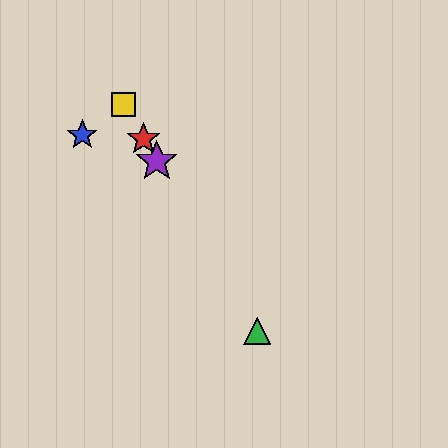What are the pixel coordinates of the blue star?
The blue star is at (82, 135).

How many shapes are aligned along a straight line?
4 shapes (the red star, the green triangle, the yellow square, the purple star) are aligned along a straight line.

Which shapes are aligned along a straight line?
The red star, the green triangle, the yellow square, the purple star are aligned along a straight line.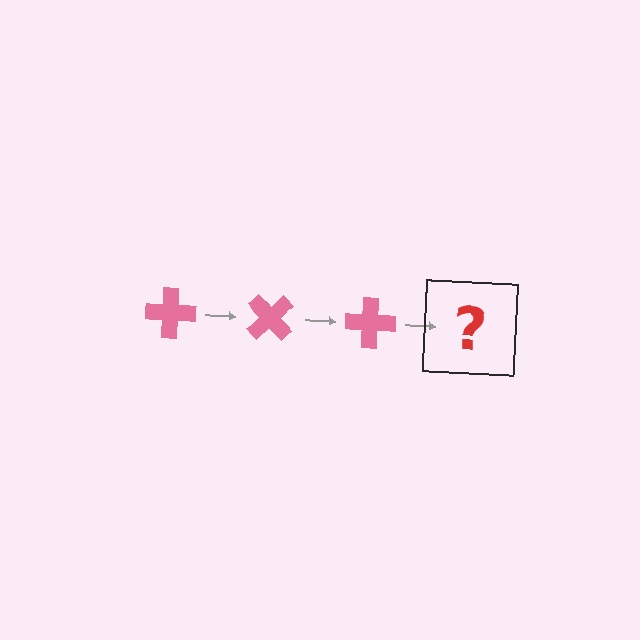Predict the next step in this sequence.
The next step is a pink cross rotated 135 degrees.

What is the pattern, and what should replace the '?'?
The pattern is that the cross rotates 45 degrees each step. The '?' should be a pink cross rotated 135 degrees.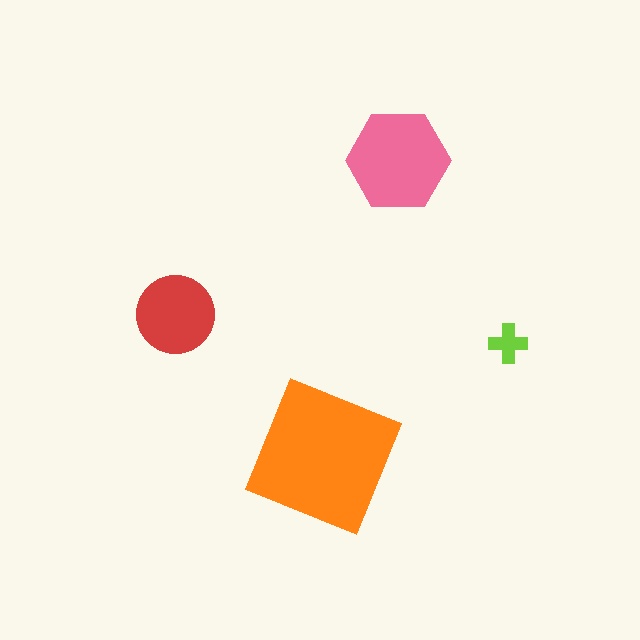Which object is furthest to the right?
The lime cross is rightmost.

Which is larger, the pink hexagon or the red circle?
The pink hexagon.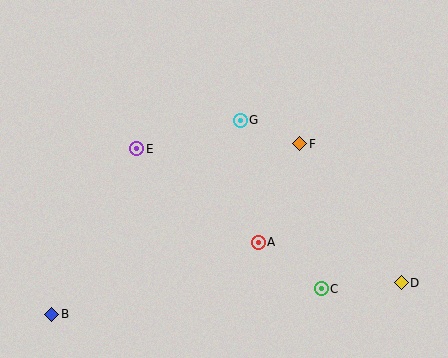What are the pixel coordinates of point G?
Point G is at (240, 120).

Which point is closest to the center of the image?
Point G at (240, 120) is closest to the center.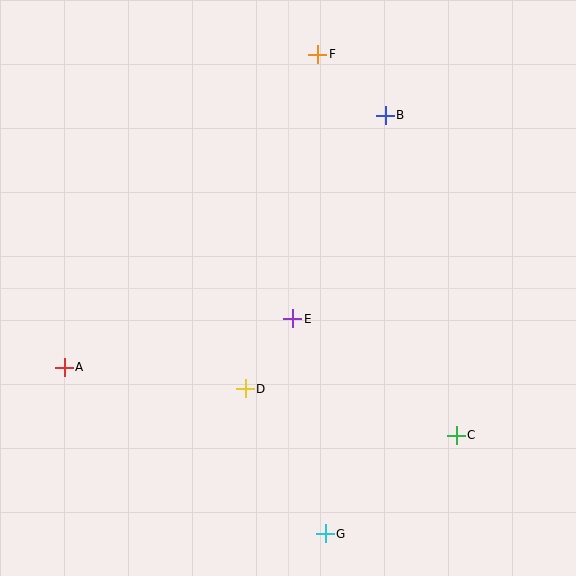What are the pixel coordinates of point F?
Point F is at (318, 54).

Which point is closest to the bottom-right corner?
Point C is closest to the bottom-right corner.